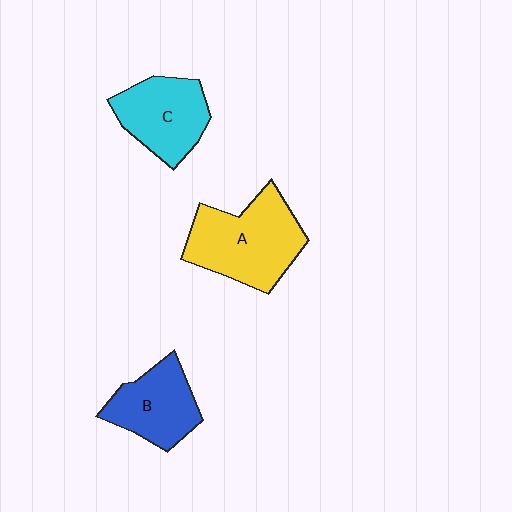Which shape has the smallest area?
Shape B (blue).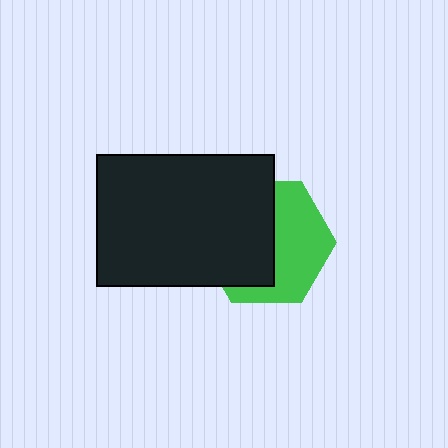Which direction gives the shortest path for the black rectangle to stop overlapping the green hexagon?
Moving left gives the shortest separation.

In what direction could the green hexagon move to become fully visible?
The green hexagon could move right. That would shift it out from behind the black rectangle entirely.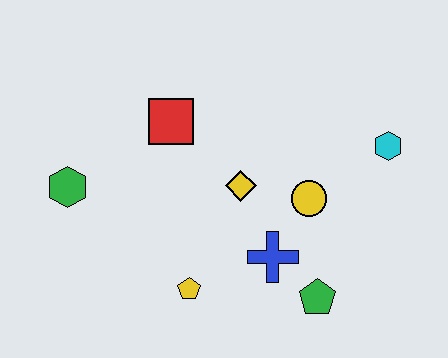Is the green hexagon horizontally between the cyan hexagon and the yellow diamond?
No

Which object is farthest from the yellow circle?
The green hexagon is farthest from the yellow circle.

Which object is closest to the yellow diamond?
The yellow circle is closest to the yellow diamond.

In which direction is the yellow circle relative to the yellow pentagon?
The yellow circle is to the right of the yellow pentagon.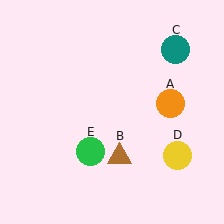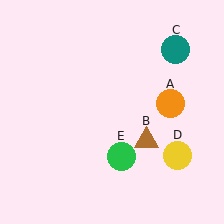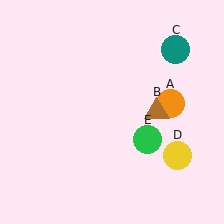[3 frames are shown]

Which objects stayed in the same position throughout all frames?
Orange circle (object A) and teal circle (object C) and yellow circle (object D) remained stationary.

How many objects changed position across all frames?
2 objects changed position: brown triangle (object B), green circle (object E).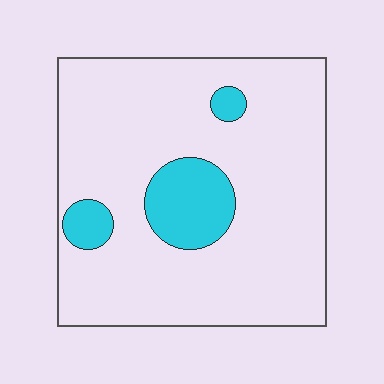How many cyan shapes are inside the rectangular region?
3.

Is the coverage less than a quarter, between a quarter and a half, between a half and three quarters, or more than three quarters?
Less than a quarter.